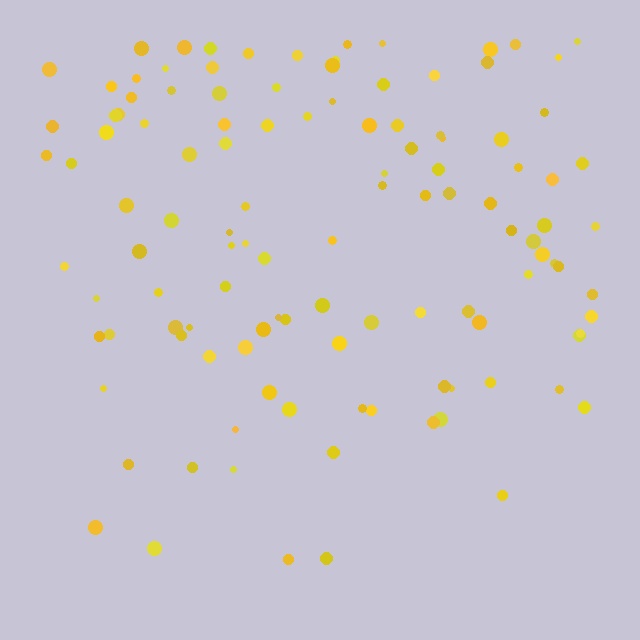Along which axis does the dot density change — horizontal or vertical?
Vertical.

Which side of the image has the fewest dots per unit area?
The bottom.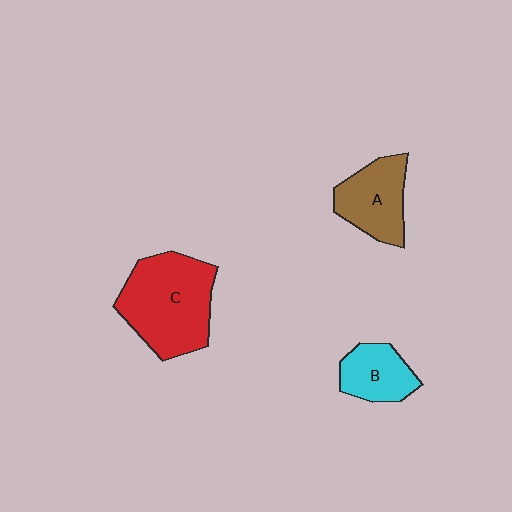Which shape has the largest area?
Shape C (red).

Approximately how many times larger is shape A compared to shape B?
Approximately 1.3 times.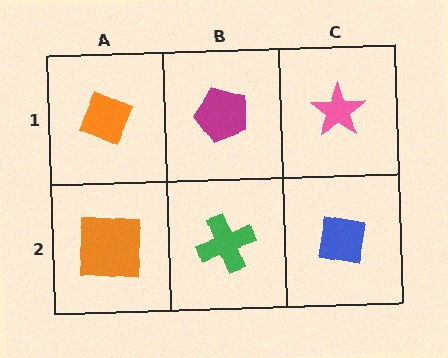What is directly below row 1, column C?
A blue square.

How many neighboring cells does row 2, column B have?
3.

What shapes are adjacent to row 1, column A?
An orange square (row 2, column A), a magenta pentagon (row 1, column B).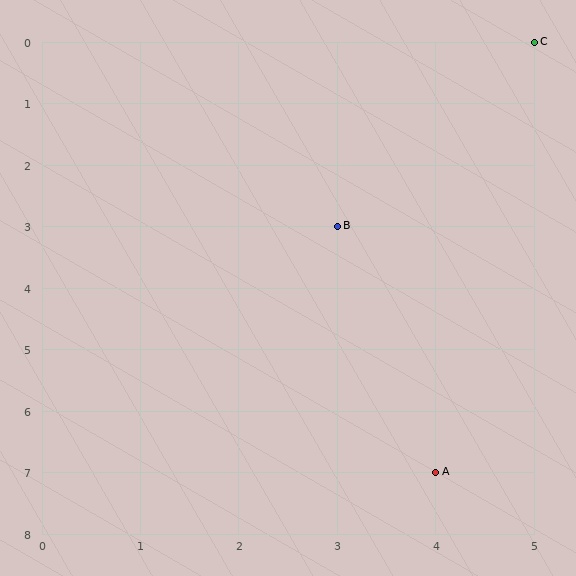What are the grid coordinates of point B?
Point B is at grid coordinates (3, 3).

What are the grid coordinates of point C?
Point C is at grid coordinates (5, 0).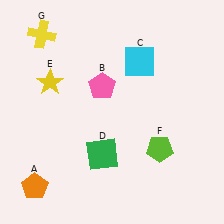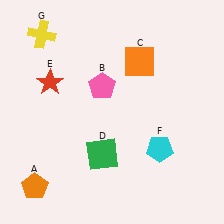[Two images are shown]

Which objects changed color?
C changed from cyan to orange. E changed from yellow to red. F changed from lime to cyan.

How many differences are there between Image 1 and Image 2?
There are 3 differences between the two images.